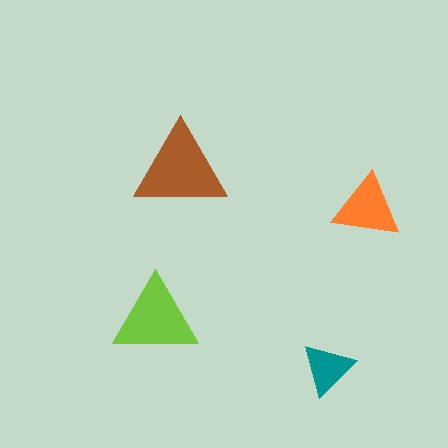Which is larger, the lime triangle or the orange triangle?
The lime one.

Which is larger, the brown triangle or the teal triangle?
The brown one.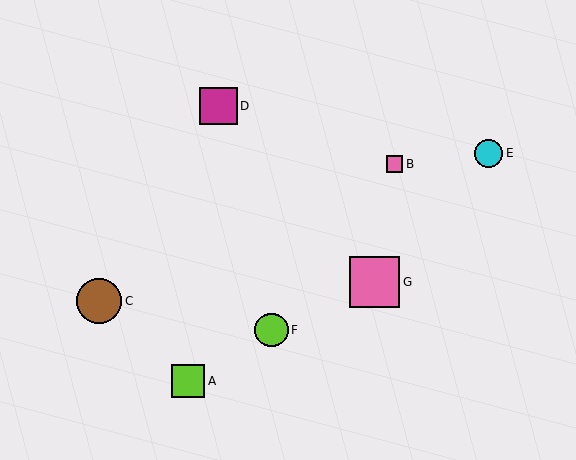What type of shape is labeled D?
Shape D is a magenta square.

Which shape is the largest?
The pink square (labeled G) is the largest.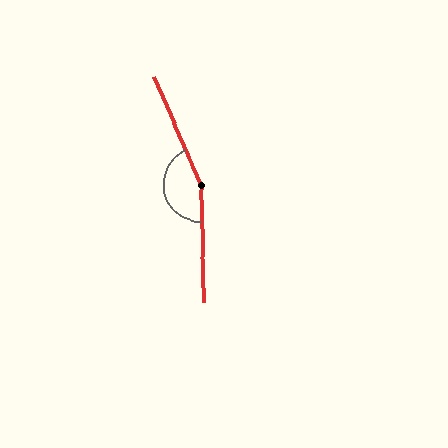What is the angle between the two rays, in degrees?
Approximately 158 degrees.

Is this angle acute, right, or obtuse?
It is obtuse.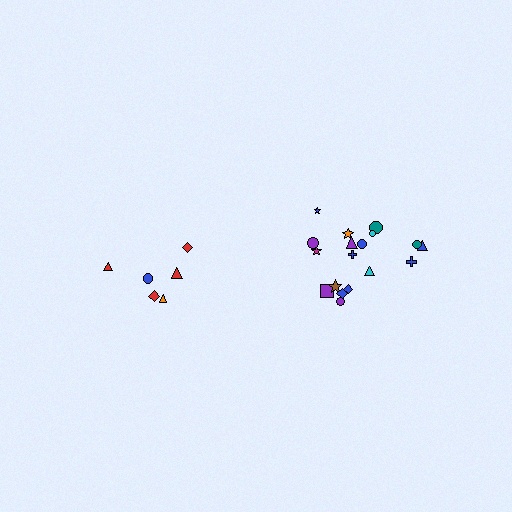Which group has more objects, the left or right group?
The right group.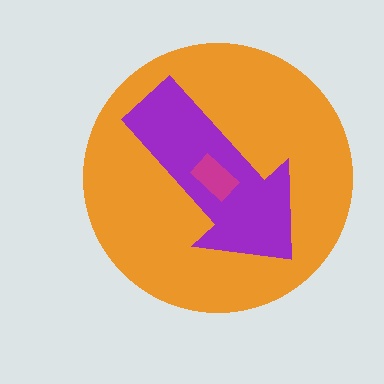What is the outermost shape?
The orange circle.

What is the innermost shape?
The magenta rectangle.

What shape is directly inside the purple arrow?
The magenta rectangle.